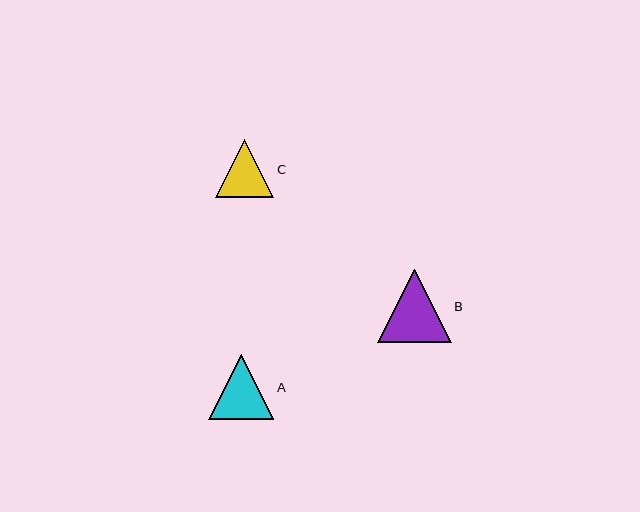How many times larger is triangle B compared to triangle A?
Triangle B is approximately 1.1 times the size of triangle A.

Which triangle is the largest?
Triangle B is the largest with a size of approximately 74 pixels.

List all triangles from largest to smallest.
From largest to smallest: B, A, C.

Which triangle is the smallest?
Triangle C is the smallest with a size of approximately 58 pixels.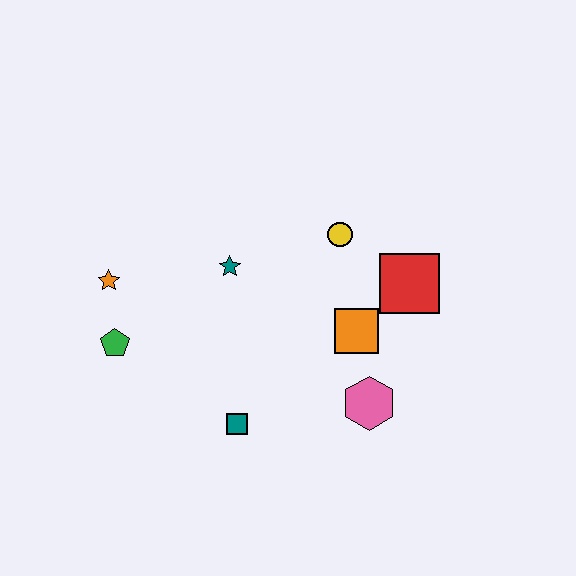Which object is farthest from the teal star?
The pink hexagon is farthest from the teal star.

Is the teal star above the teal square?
Yes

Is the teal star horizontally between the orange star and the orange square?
Yes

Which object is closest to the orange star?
The green pentagon is closest to the orange star.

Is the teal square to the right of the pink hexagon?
No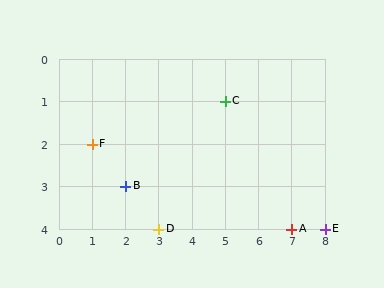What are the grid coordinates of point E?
Point E is at grid coordinates (8, 4).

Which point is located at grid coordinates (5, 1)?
Point C is at (5, 1).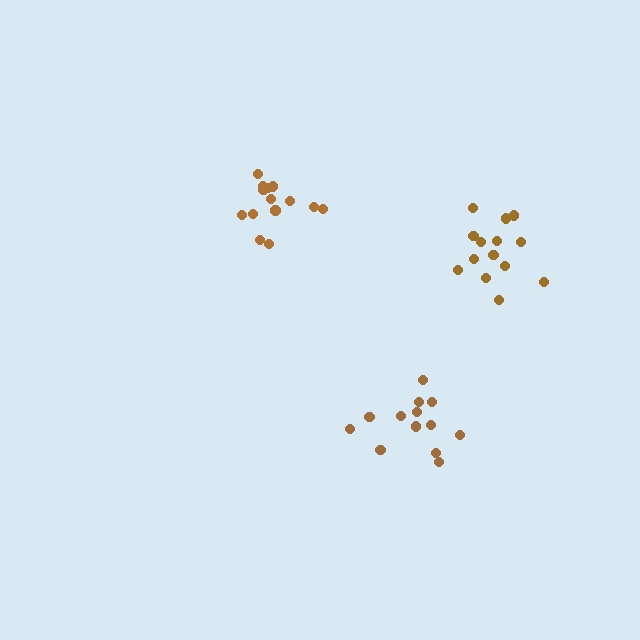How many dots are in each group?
Group 1: 13 dots, Group 2: 14 dots, Group 3: 14 dots (41 total).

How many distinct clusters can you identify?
There are 3 distinct clusters.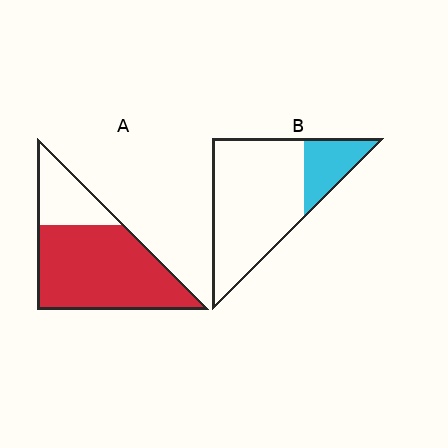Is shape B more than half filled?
No.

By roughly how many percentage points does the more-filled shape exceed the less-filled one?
By roughly 50 percentage points (A over B).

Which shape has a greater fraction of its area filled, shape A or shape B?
Shape A.